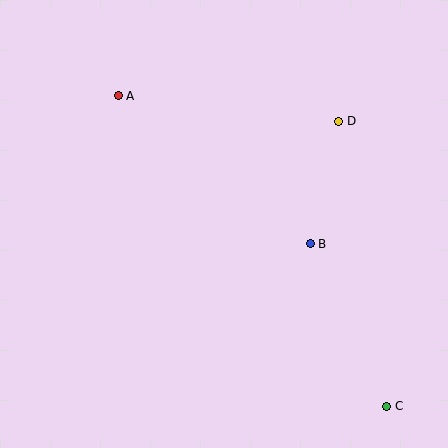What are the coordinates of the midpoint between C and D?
The midpoint between C and D is at (363, 264).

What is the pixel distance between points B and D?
The distance between B and D is 126 pixels.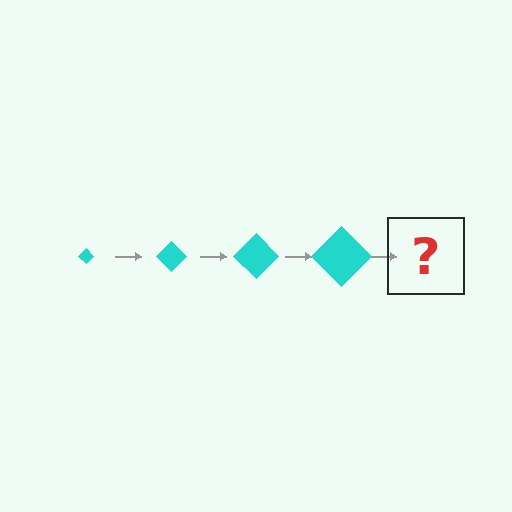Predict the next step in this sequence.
The next step is a cyan diamond, larger than the previous one.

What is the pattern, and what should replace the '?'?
The pattern is that the diamond gets progressively larger each step. The '?' should be a cyan diamond, larger than the previous one.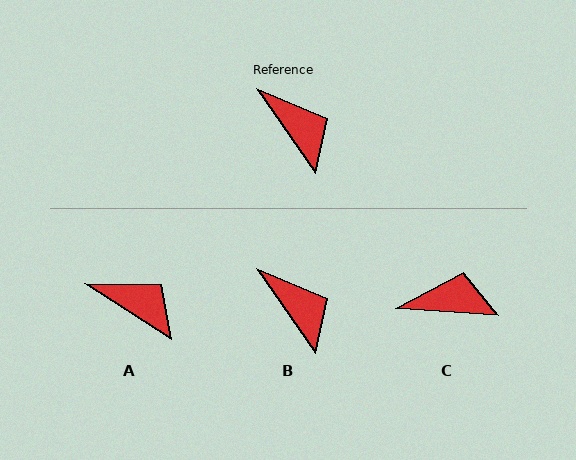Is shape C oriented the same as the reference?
No, it is off by about 51 degrees.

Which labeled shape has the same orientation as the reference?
B.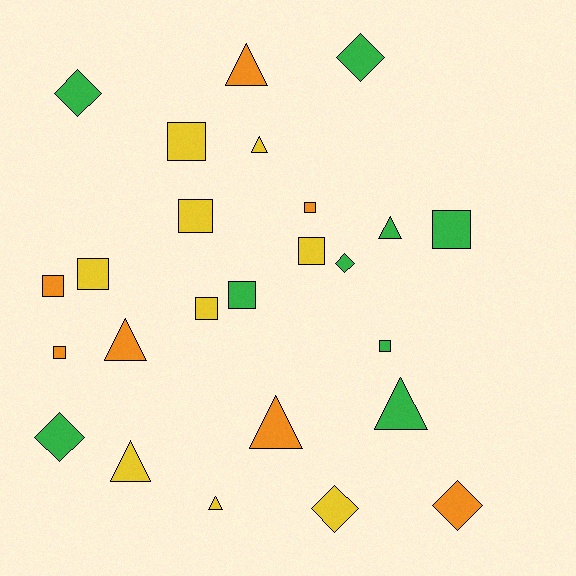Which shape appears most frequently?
Square, with 11 objects.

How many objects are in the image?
There are 25 objects.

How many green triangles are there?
There are 2 green triangles.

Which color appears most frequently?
Yellow, with 9 objects.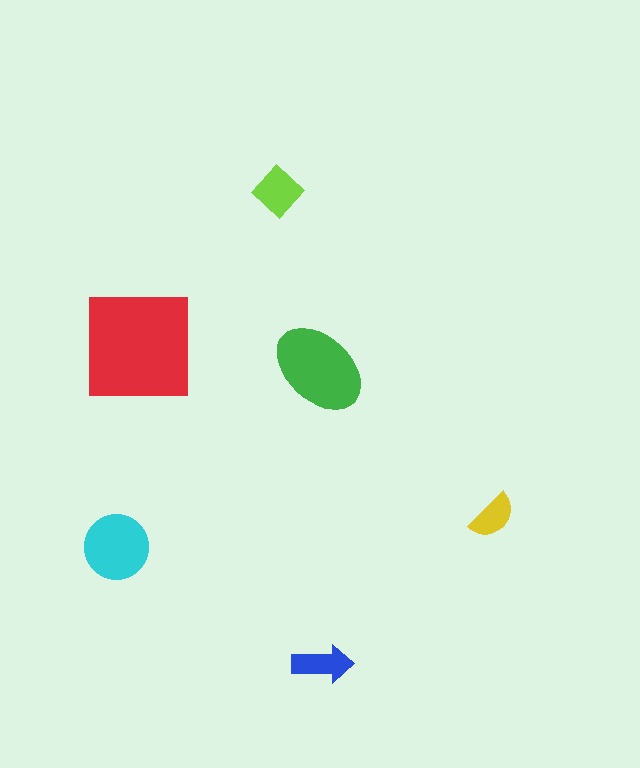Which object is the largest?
The red square.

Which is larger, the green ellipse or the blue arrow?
The green ellipse.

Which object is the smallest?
The yellow semicircle.